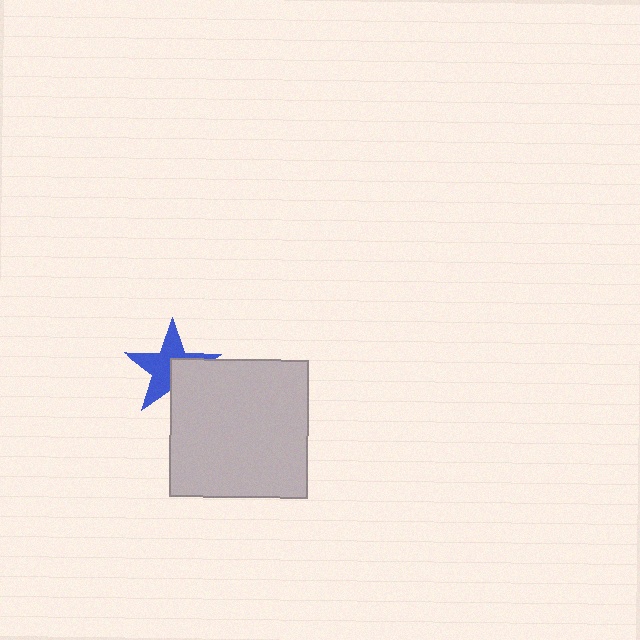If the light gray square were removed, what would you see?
You would see the complete blue star.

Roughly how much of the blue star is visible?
About half of it is visible (roughly 62%).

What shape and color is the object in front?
The object in front is a light gray square.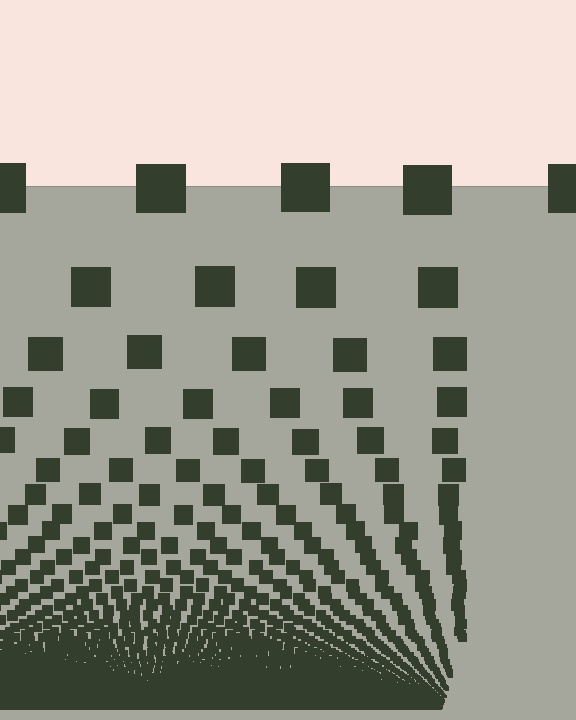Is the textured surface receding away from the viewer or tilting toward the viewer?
The surface appears to tilt toward the viewer. Texture elements get larger and sparser toward the top.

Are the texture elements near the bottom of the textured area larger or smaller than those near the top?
Smaller. The gradient is inverted — elements near the bottom are smaller and denser.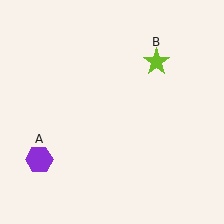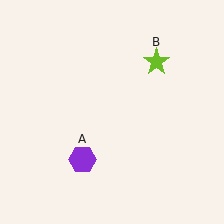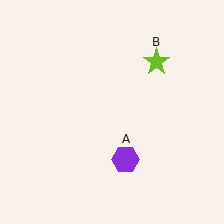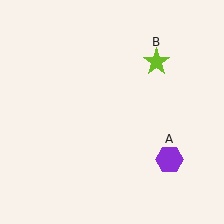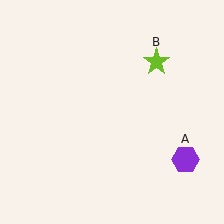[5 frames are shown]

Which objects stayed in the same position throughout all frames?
Lime star (object B) remained stationary.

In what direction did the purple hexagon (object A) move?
The purple hexagon (object A) moved right.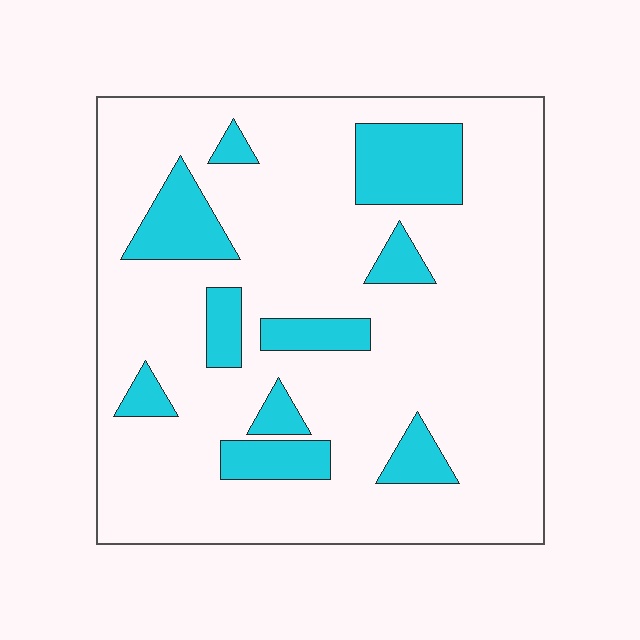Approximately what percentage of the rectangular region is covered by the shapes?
Approximately 20%.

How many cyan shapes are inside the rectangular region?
10.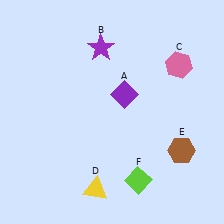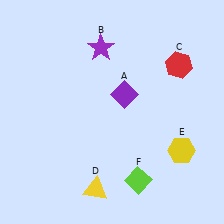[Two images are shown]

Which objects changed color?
C changed from pink to red. E changed from brown to yellow.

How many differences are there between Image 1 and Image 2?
There are 2 differences between the two images.